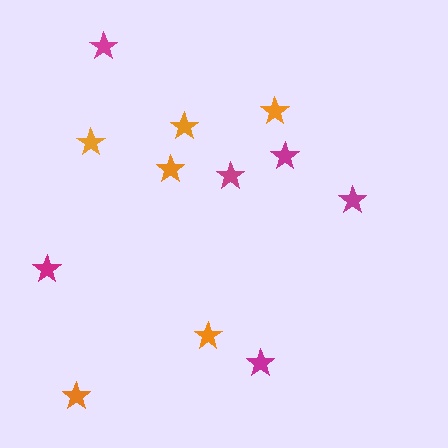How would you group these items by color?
There are 2 groups: one group of orange stars (6) and one group of magenta stars (6).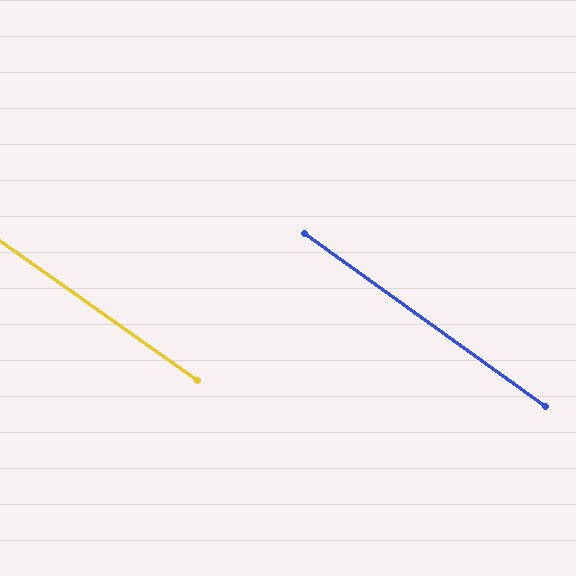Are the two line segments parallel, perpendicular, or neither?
Parallel — their directions differ by only 0.4°.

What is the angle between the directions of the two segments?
Approximately 0 degrees.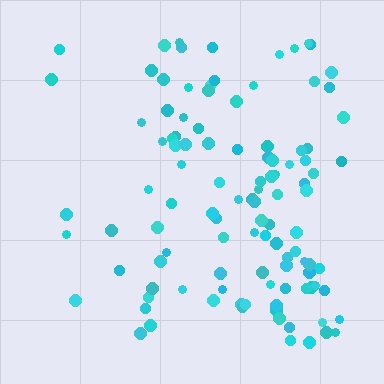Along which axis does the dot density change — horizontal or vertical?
Horizontal.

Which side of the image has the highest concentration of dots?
The right.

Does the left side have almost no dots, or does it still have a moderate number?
Still a moderate number, just noticeably fewer than the right.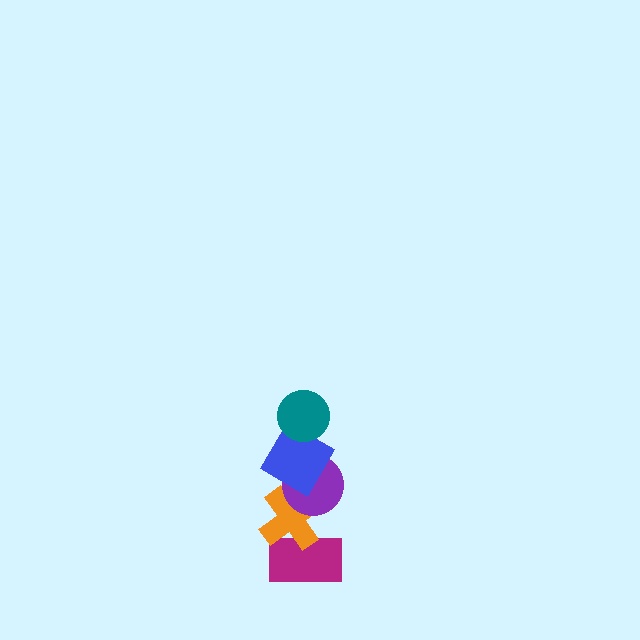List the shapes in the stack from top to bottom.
From top to bottom: the teal circle, the blue diamond, the purple circle, the orange cross, the magenta rectangle.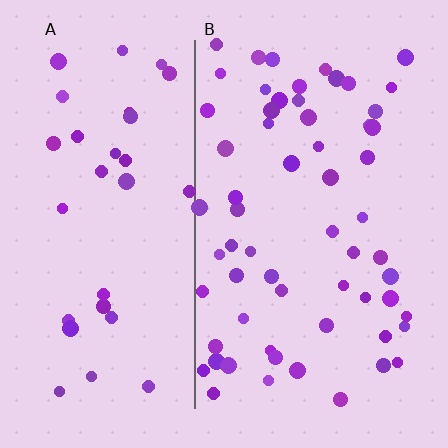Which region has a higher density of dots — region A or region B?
B (the right).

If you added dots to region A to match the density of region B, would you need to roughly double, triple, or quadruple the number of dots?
Approximately double.